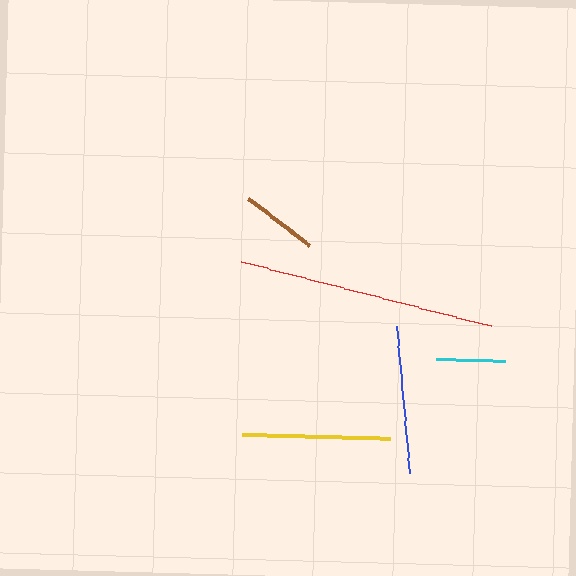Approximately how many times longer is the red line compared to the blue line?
The red line is approximately 1.8 times the length of the blue line.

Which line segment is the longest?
The red line is the longest at approximately 259 pixels.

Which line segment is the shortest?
The cyan line is the shortest at approximately 69 pixels.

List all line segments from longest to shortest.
From longest to shortest: red, yellow, blue, brown, cyan.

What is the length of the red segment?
The red segment is approximately 259 pixels long.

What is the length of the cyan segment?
The cyan segment is approximately 69 pixels long.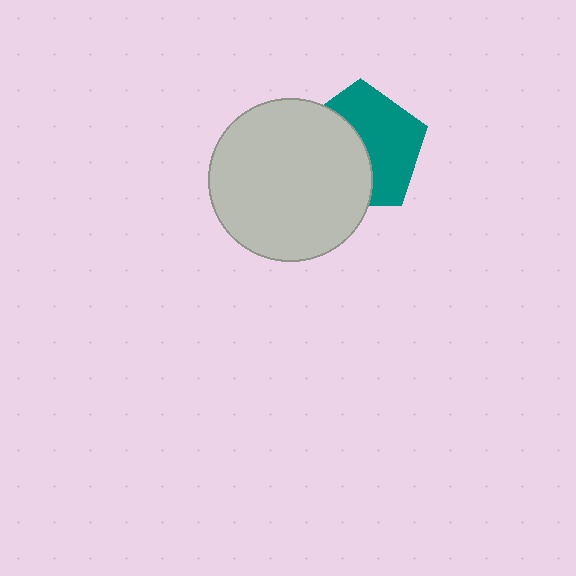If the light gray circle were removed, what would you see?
You would see the complete teal pentagon.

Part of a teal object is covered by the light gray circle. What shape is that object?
It is a pentagon.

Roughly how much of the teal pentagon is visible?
About half of it is visible (roughly 52%).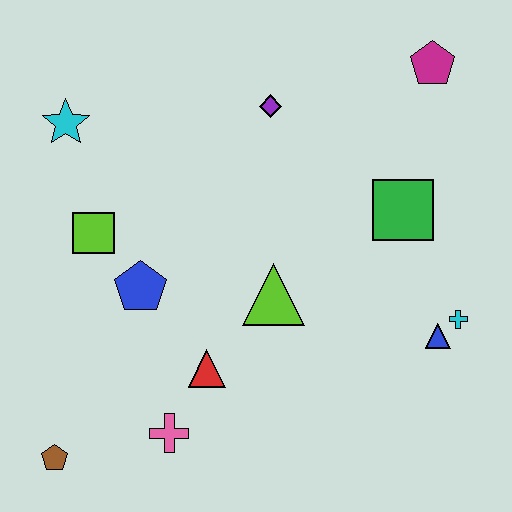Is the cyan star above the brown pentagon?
Yes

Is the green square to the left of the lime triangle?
No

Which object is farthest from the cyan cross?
The cyan star is farthest from the cyan cross.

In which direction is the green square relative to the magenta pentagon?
The green square is below the magenta pentagon.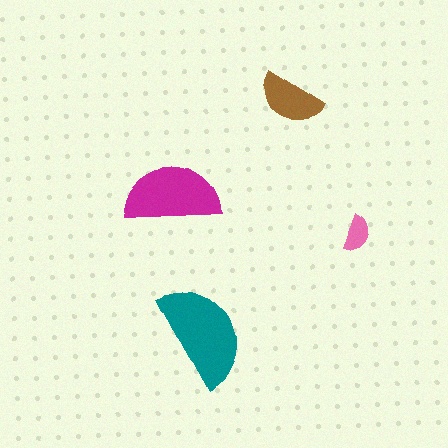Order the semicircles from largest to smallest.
the teal one, the magenta one, the brown one, the pink one.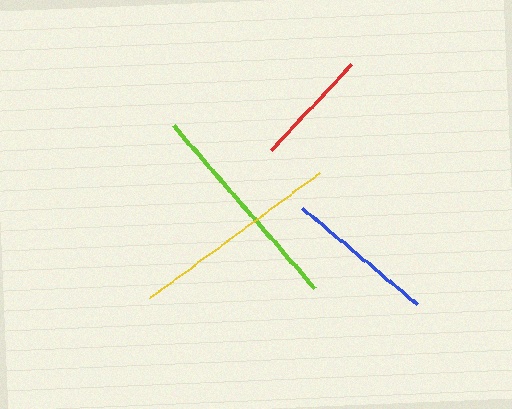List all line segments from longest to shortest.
From longest to shortest: lime, yellow, blue, red.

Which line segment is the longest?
The lime line is the longest at approximately 215 pixels.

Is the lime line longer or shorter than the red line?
The lime line is longer than the red line.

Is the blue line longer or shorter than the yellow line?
The yellow line is longer than the blue line.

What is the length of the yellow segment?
The yellow segment is approximately 211 pixels long.